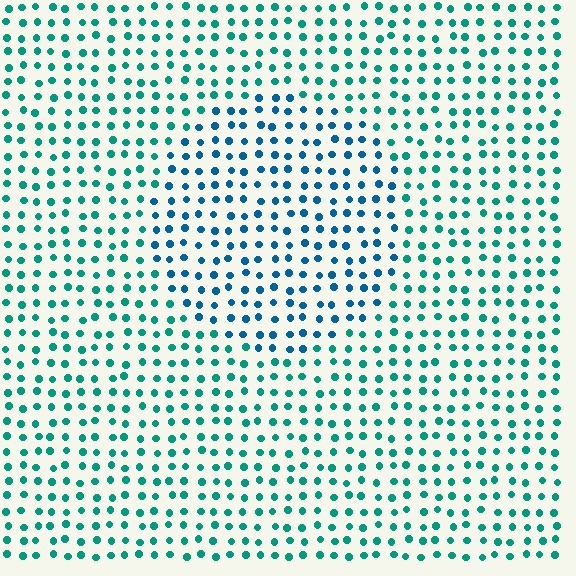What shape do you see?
I see a circle.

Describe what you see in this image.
The image is filled with small teal elements in a uniform arrangement. A circle-shaped region is visible where the elements are tinted to a slightly different hue, forming a subtle color boundary.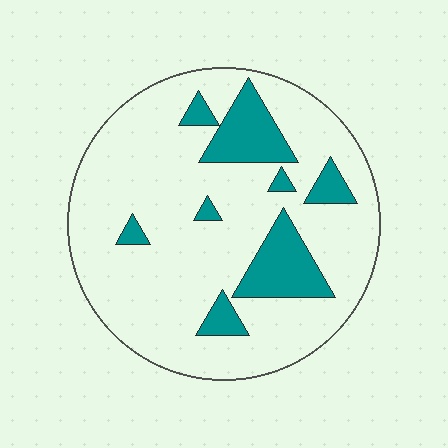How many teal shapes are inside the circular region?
8.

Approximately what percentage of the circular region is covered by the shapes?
Approximately 20%.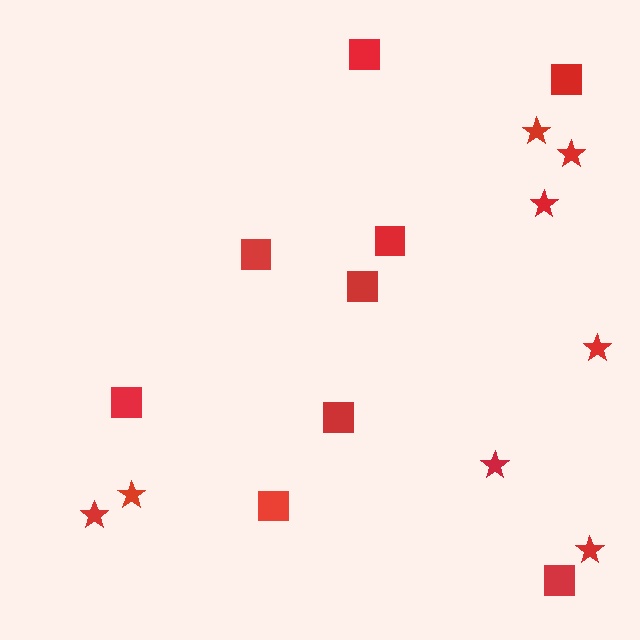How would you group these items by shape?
There are 2 groups: one group of squares (9) and one group of stars (8).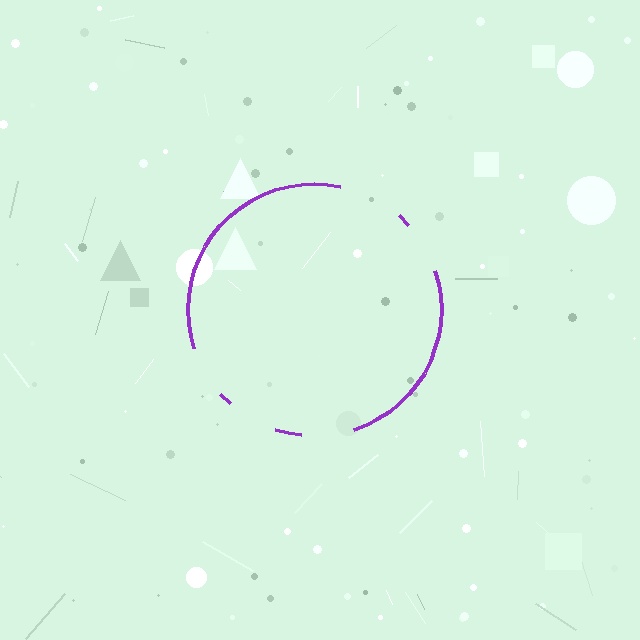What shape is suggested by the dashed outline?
The dashed outline suggests a circle.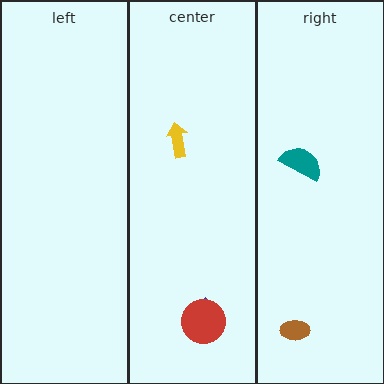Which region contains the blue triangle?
The center region.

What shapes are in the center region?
The blue triangle, the yellow arrow, the red circle.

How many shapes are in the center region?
3.